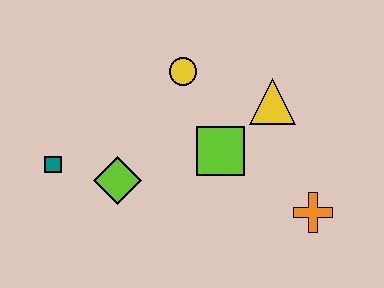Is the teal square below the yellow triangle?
Yes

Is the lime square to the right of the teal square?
Yes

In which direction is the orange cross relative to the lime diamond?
The orange cross is to the right of the lime diamond.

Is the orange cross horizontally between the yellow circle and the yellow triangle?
No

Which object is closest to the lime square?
The yellow triangle is closest to the lime square.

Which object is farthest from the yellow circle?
The orange cross is farthest from the yellow circle.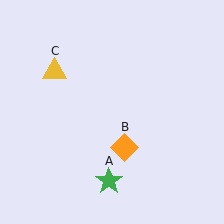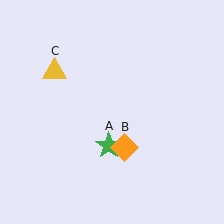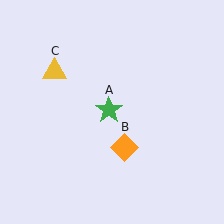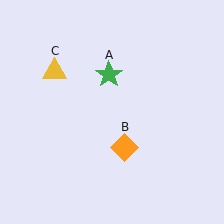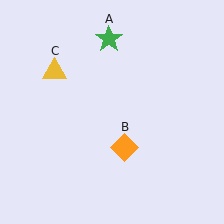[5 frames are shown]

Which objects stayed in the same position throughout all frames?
Orange diamond (object B) and yellow triangle (object C) remained stationary.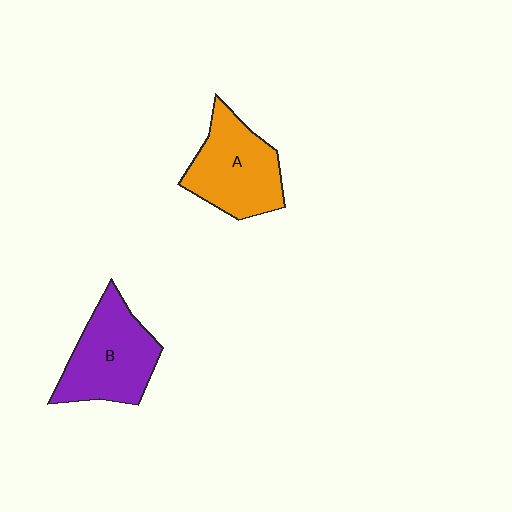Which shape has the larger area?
Shape B (purple).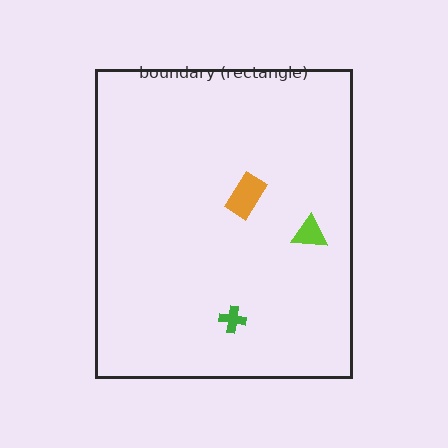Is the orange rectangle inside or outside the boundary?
Inside.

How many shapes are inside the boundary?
3 inside, 0 outside.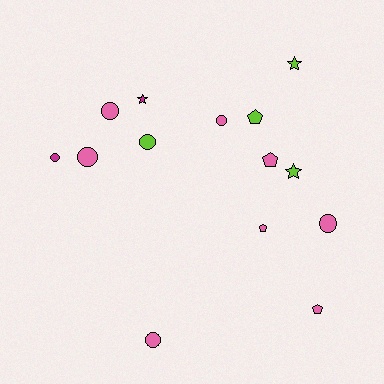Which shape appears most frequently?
Circle, with 7 objects.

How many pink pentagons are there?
There are 3 pink pentagons.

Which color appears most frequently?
Pink, with 8 objects.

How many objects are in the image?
There are 14 objects.